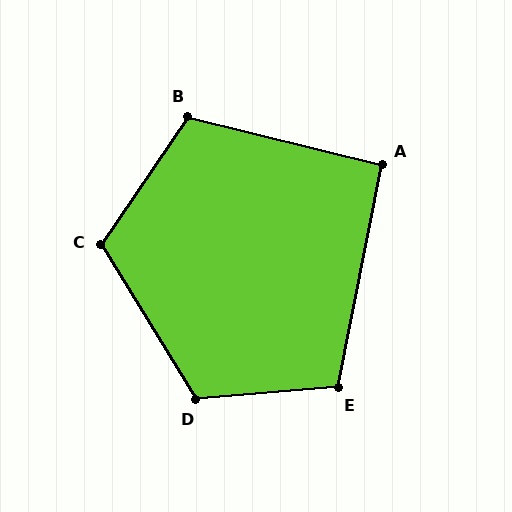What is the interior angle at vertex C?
Approximately 115 degrees (obtuse).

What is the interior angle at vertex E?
Approximately 106 degrees (obtuse).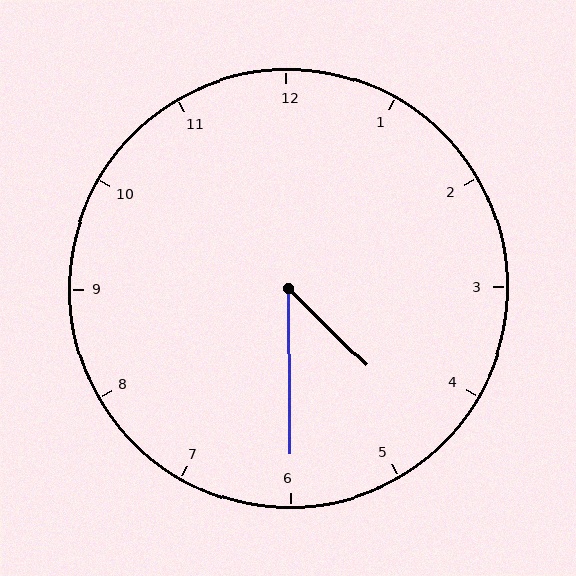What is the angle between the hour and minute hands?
Approximately 45 degrees.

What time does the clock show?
4:30.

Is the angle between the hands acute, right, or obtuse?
It is acute.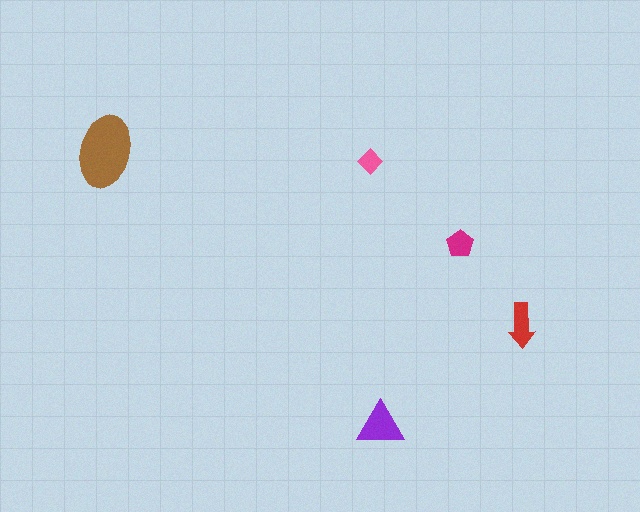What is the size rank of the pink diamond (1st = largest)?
5th.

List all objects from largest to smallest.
The brown ellipse, the purple triangle, the red arrow, the magenta pentagon, the pink diamond.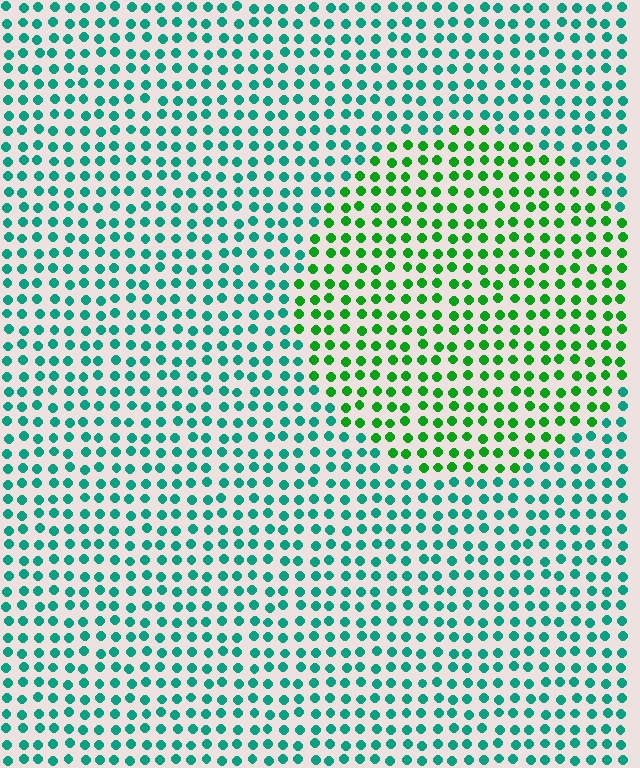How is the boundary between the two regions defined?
The boundary is defined purely by a slight shift in hue (about 42 degrees). Spacing, size, and orientation are identical on both sides.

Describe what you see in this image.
The image is filled with small teal elements in a uniform arrangement. A circle-shaped region is visible where the elements are tinted to a slightly different hue, forming a subtle color boundary.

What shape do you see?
I see a circle.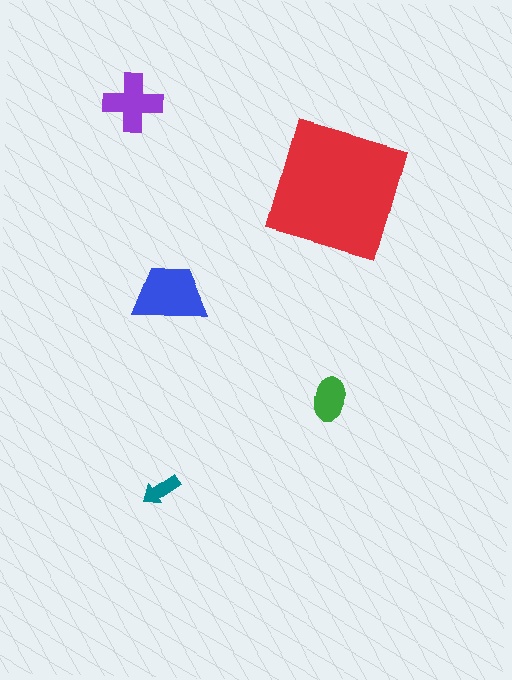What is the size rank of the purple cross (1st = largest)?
3rd.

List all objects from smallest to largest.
The teal arrow, the green ellipse, the purple cross, the blue trapezoid, the red square.